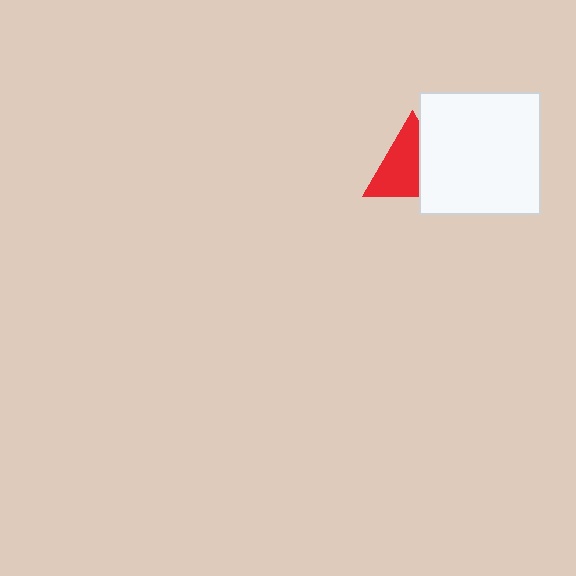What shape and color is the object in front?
The object in front is a white square.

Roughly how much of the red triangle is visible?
About half of it is visible (roughly 63%).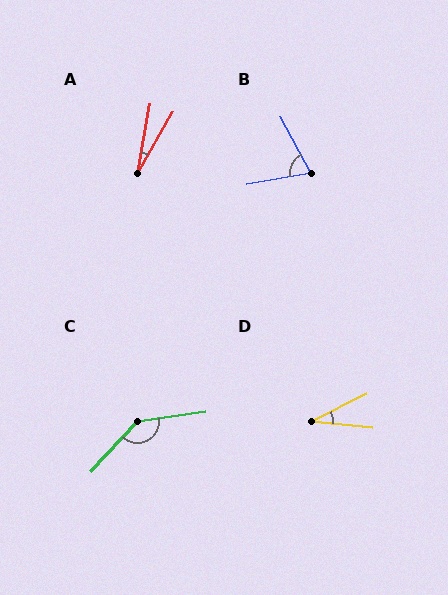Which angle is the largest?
C, at approximately 140 degrees.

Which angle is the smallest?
A, at approximately 19 degrees.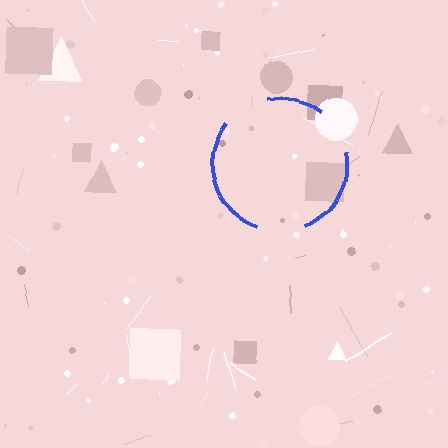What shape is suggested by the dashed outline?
The dashed outline suggests a circle.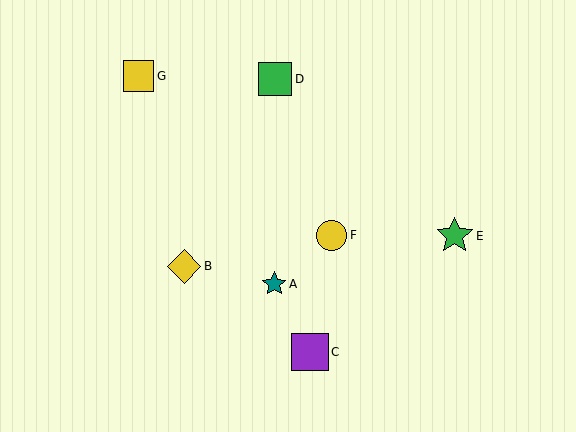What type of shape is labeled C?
Shape C is a purple square.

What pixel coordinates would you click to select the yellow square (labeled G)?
Click at (139, 76) to select the yellow square G.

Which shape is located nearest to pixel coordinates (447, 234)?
The green star (labeled E) at (455, 236) is nearest to that location.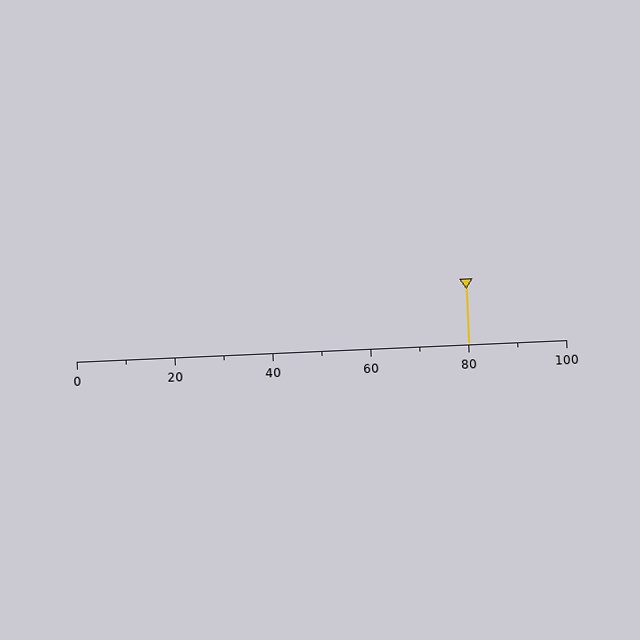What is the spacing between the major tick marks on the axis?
The major ticks are spaced 20 apart.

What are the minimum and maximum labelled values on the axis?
The axis runs from 0 to 100.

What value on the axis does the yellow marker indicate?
The marker indicates approximately 80.